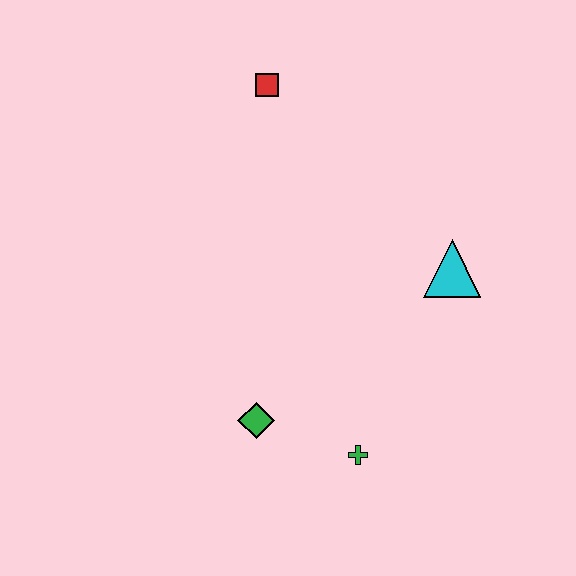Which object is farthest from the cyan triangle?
The red square is farthest from the cyan triangle.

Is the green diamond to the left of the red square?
Yes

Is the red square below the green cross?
No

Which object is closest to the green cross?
The green diamond is closest to the green cross.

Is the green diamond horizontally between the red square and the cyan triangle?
No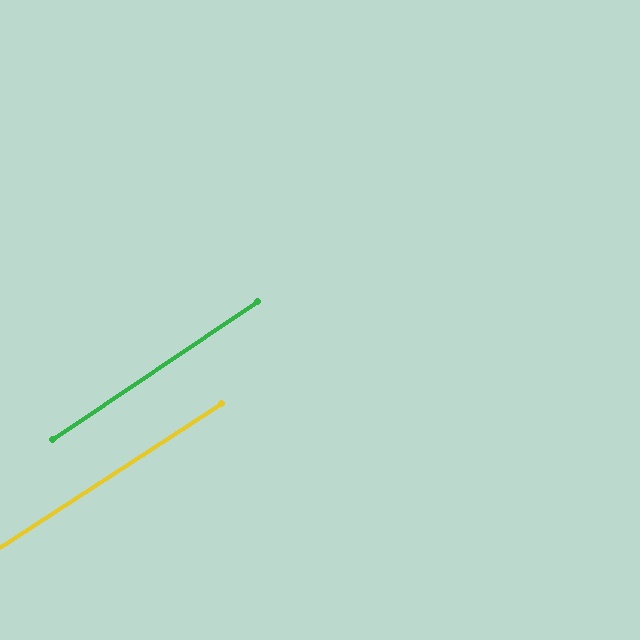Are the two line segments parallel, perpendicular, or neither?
Parallel — their directions differ by only 1.3°.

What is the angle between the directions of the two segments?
Approximately 1 degree.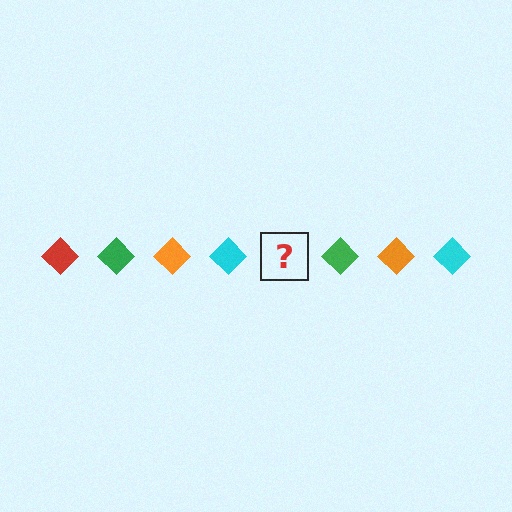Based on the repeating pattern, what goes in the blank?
The blank should be a red diamond.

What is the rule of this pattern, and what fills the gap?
The rule is that the pattern cycles through red, green, orange, cyan diamonds. The gap should be filled with a red diamond.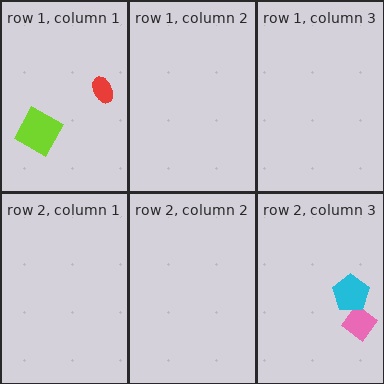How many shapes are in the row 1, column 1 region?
2.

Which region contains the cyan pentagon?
The row 2, column 3 region.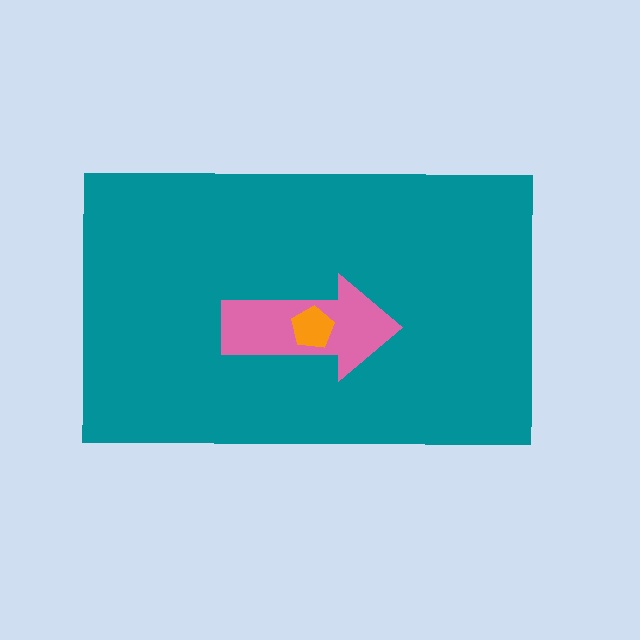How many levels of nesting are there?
3.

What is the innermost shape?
The orange pentagon.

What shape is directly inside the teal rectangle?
The pink arrow.